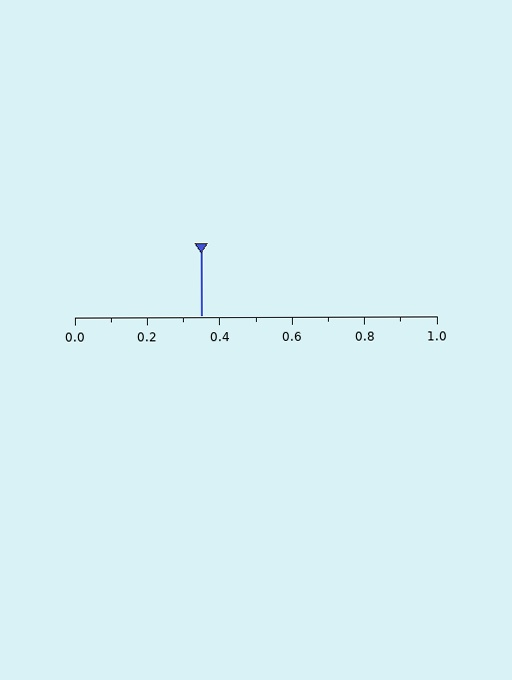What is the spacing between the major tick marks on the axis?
The major ticks are spaced 0.2 apart.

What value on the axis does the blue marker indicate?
The marker indicates approximately 0.35.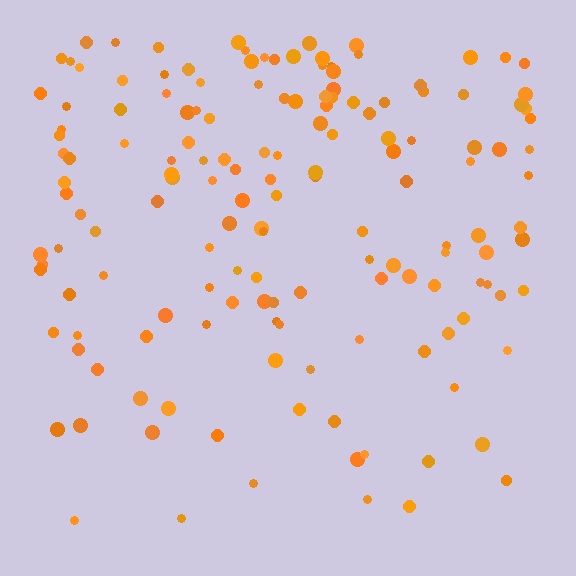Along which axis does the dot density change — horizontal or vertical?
Vertical.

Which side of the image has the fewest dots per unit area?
The bottom.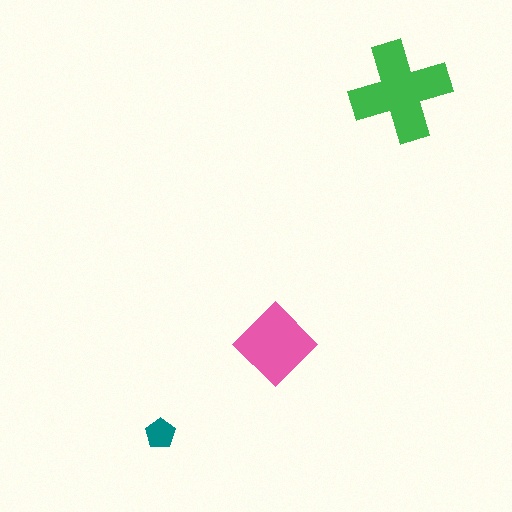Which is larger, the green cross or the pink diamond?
The green cross.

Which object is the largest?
The green cross.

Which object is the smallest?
The teal pentagon.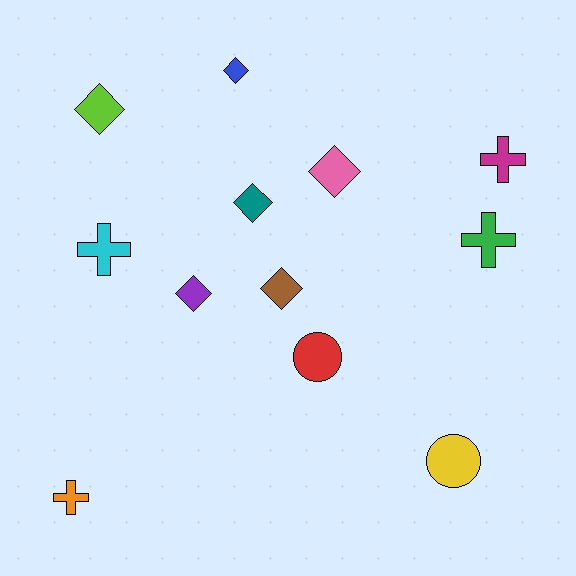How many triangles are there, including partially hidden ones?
There are no triangles.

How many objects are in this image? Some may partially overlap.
There are 12 objects.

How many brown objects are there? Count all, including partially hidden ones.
There is 1 brown object.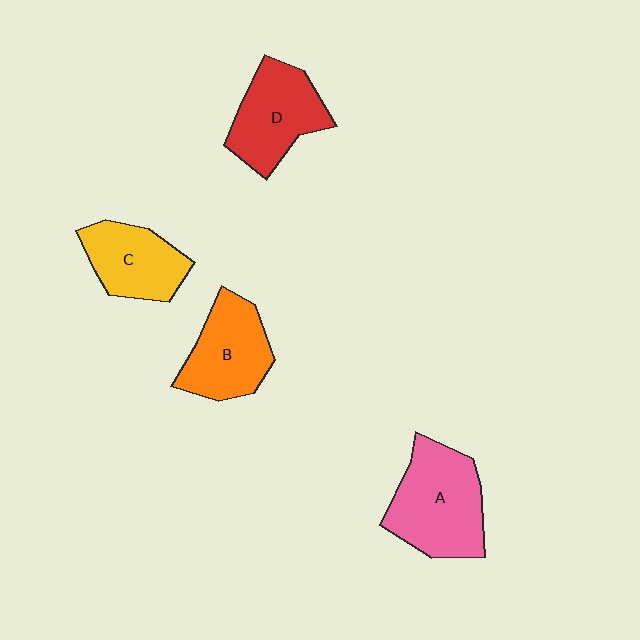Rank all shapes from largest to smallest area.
From largest to smallest: A (pink), D (red), B (orange), C (yellow).